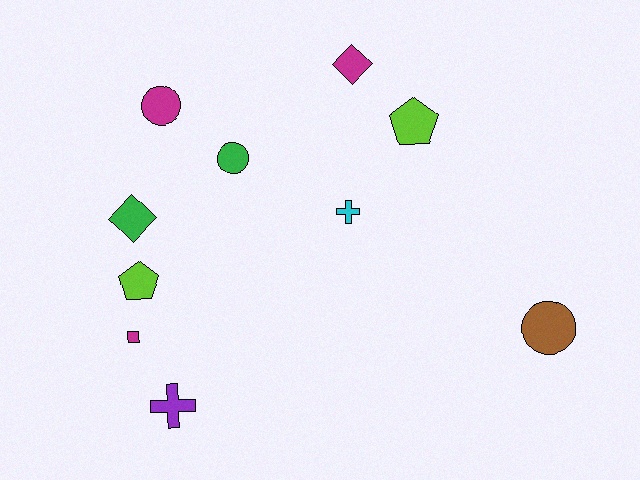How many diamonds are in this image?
There are 2 diamonds.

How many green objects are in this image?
There are 2 green objects.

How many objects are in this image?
There are 10 objects.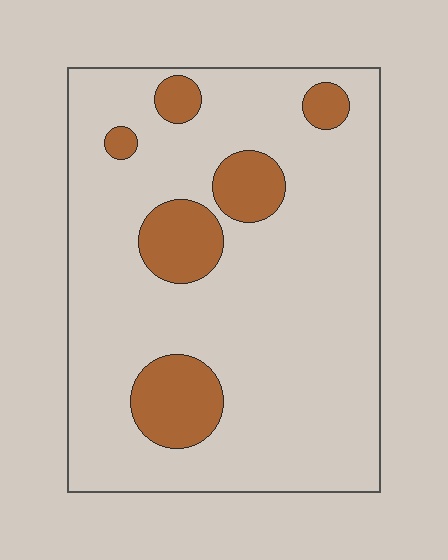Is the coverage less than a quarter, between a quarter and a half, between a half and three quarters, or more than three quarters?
Less than a quarter.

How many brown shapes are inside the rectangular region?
6.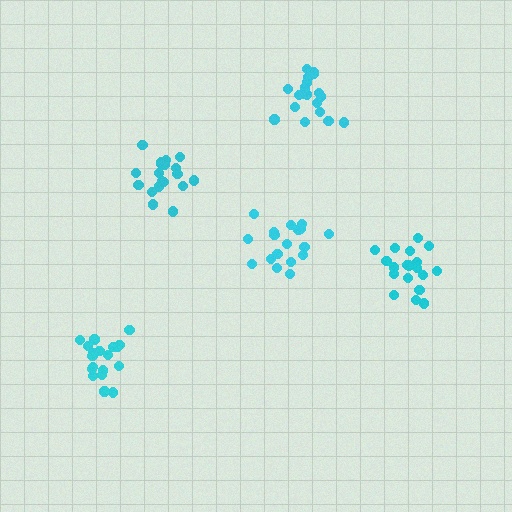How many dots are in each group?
Group 1: 20 dots, Group 2: 18 dots, Group 3: 19 dots, Group 4: 19 dots, Group 5: 20 dots (96 total).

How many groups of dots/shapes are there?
There are 5 groups.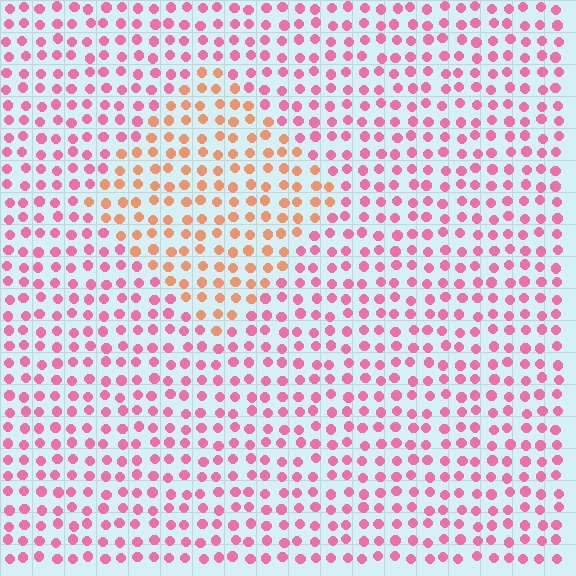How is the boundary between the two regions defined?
The boundary is defined purely by a slight shift in hue (about 47 degrees). Spacing, size, and orientation are identical on both sides.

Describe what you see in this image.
The image is filled with small pink elements in a uniform arrangement. A diamond-shaped region is visible where the elements are tinted to a slightly different hue, forming a subtle color boundary.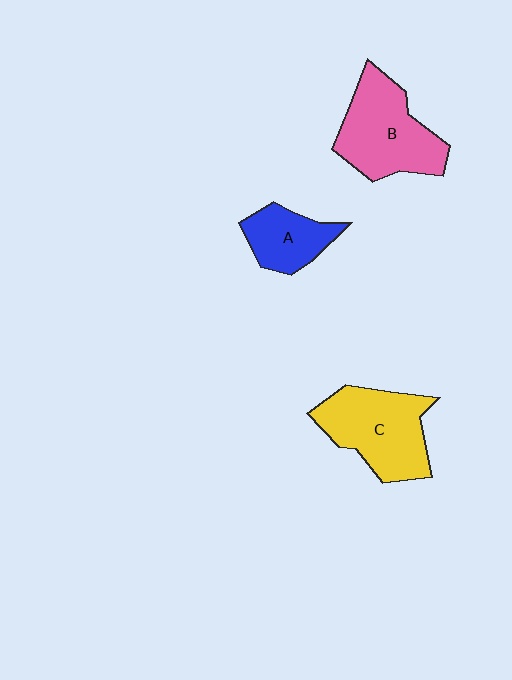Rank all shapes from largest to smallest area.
From largest to smallest: C (yellow), B (pink), A (blue).